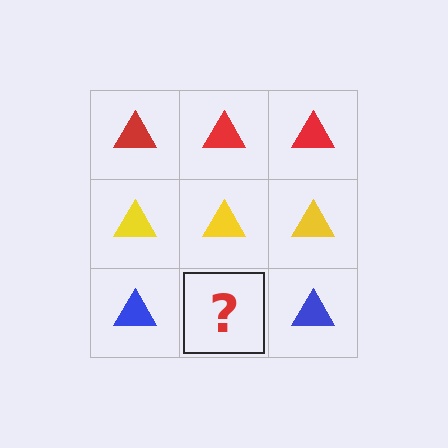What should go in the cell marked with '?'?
The missing cell should contain a blue triangle.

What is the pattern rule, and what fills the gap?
The rule is that each row has a consistent color. The gap should be filled with a blue triangle.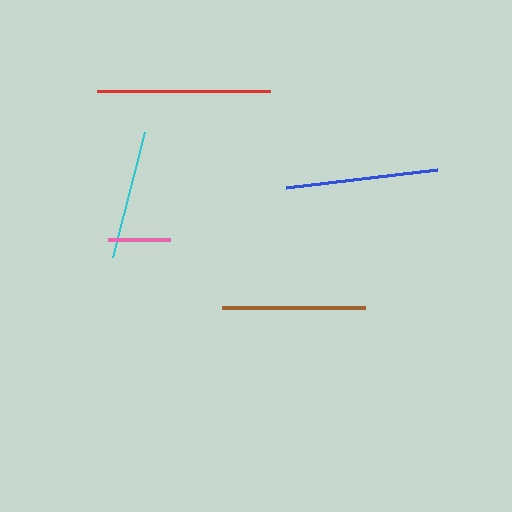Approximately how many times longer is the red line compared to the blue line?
The red line is approximately 1.1 times the length of the blue line.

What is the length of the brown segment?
The brown segment is approximately 144 pixels long.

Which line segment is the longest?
The red line is the longest at approximately 173 pixels.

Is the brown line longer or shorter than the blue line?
The blue line is longer than the brown line.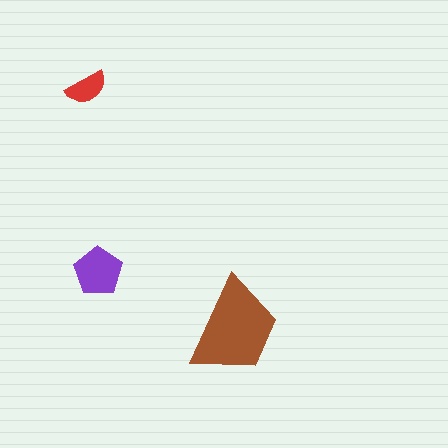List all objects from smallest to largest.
The red semicircle, the purple pentagon, the brown trapezoid.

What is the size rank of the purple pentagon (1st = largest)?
2nd.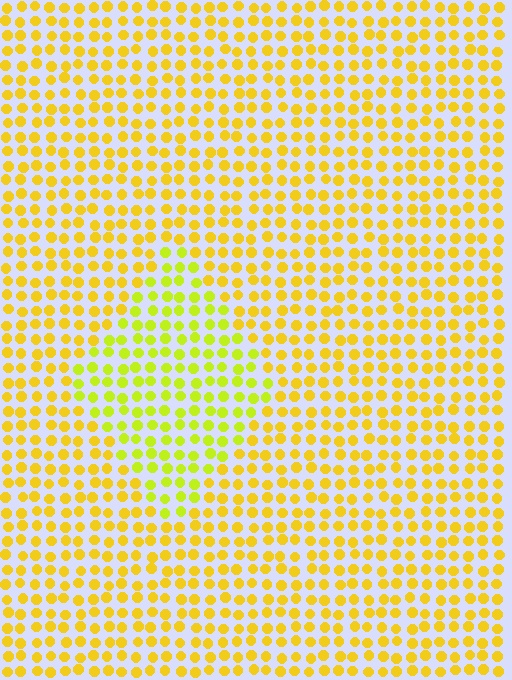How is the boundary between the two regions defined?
The boundary is defined purely by a slight shift in hue (about 25 degrees). Spacing, size, and orientation are identical on both sides.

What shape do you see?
I see a diamond.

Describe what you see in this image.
The image is filled with small yellow elements in a uniform arrangement. A diamond-shaped region is visible where the elements are tinted to a slightly different hue, forming a subtle color boundary.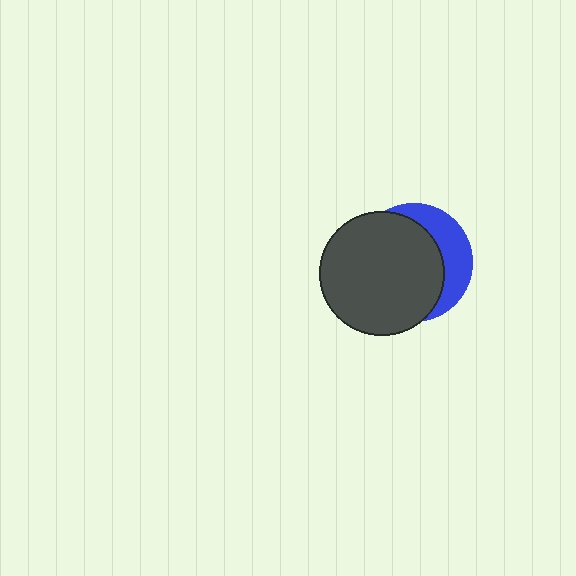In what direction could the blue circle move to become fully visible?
The blue circle could move right. That would shift it out from behind the dark gray circle entirely.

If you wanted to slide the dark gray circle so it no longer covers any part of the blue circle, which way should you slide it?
Slide it left — that is the most direct way to separate the two shapes.